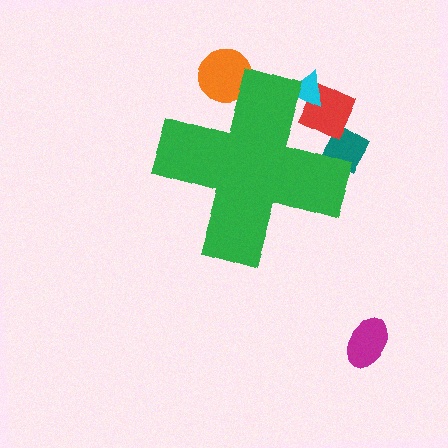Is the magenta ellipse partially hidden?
No, the magenta ellipse is fully visible.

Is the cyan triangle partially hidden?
Yes, the cyan triangle is partially hidden behind the green cross.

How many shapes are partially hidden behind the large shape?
4 shapes are partially hidden.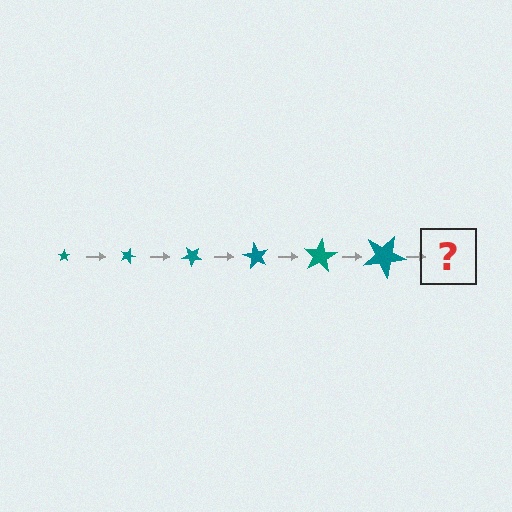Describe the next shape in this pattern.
It should be a star, larger than the previous one and rotated 120 degrees from the start.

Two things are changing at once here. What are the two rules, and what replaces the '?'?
The two rules are that the star grows larger each step and it rotates 20 degrees each step. The '?' should be a star, larger than the previous one and rotated 120 degrees from the start.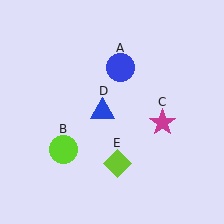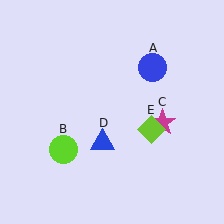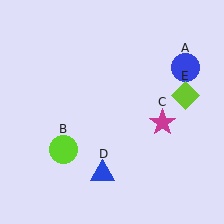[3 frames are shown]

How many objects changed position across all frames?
3 objects changed position: blue circle (object A), blue triangle (object D), lime diamond (object E).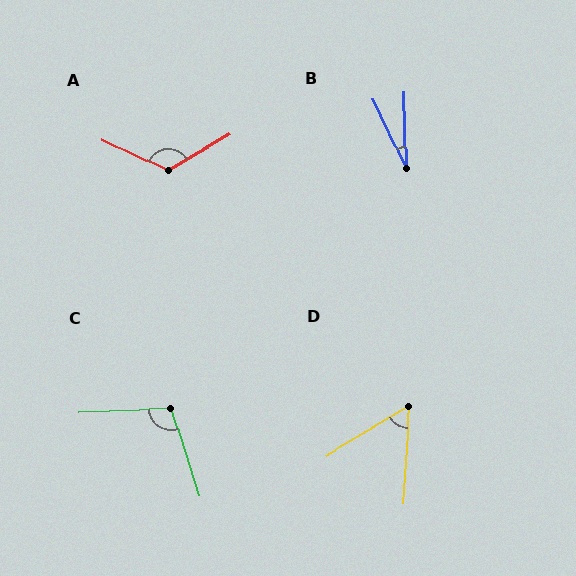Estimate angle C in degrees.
Approximately 105 degrees.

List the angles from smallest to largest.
B (24°), D (56°), C (105°), A (124°).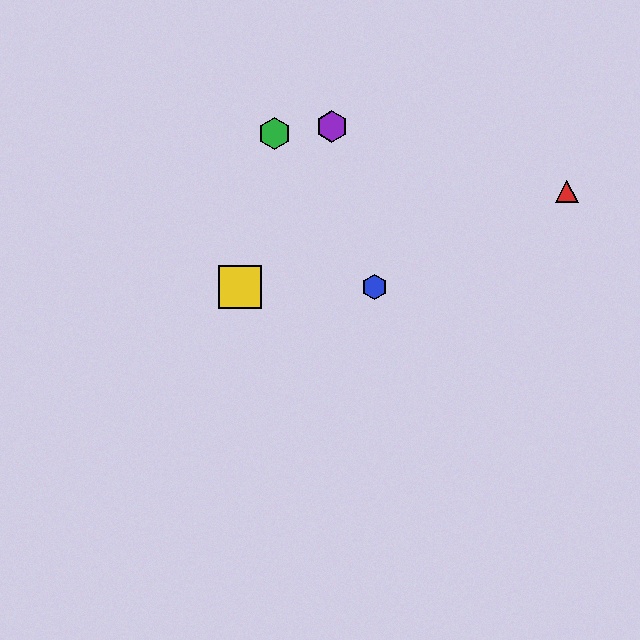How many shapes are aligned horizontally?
2 shapes (the blue hexagon, the yellow square) are aligned horizontally.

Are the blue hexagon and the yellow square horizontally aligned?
Yes, both are at y≈287.